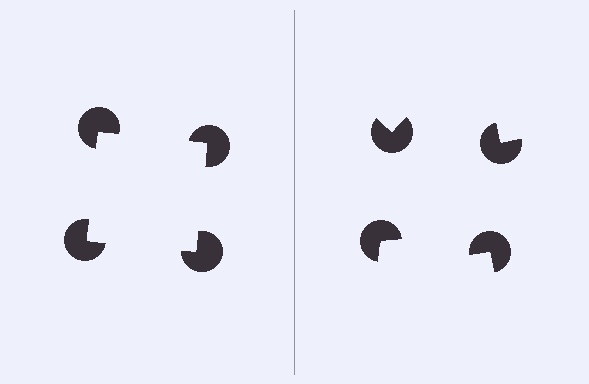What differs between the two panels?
The pac-man discs are positioned identically on both sides; only the wedge orientations differ. On the left they align to a square; on the right they are misaligned.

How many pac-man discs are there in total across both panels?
8 — 4 on each side.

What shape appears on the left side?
An illusory square.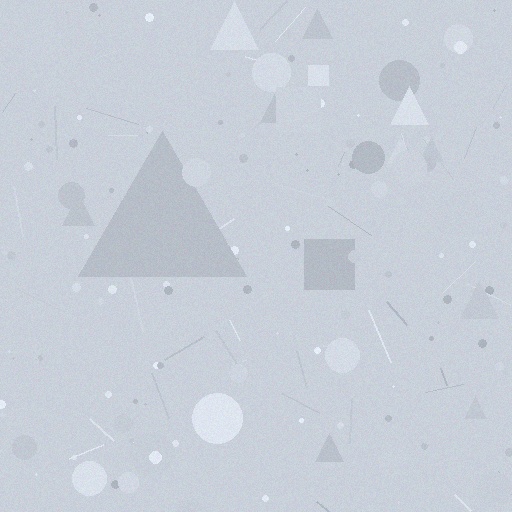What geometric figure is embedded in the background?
A triangle is embedded in the background.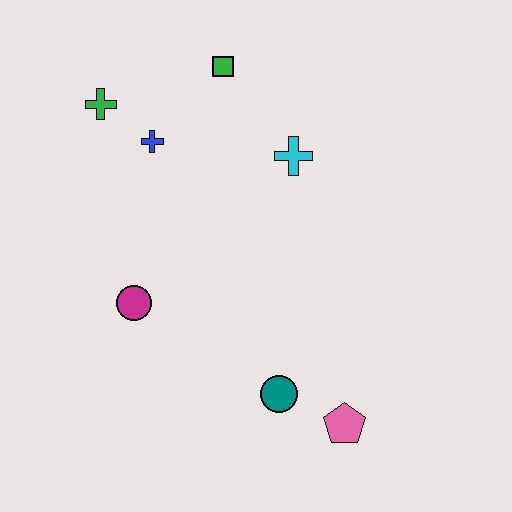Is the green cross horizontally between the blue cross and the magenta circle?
No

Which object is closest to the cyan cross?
The green square is closest to the cyan cross.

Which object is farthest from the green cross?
The pink pentagon is farthest from the green cross.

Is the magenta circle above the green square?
No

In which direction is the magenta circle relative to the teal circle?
The magenta circle is to the left of the teal circle.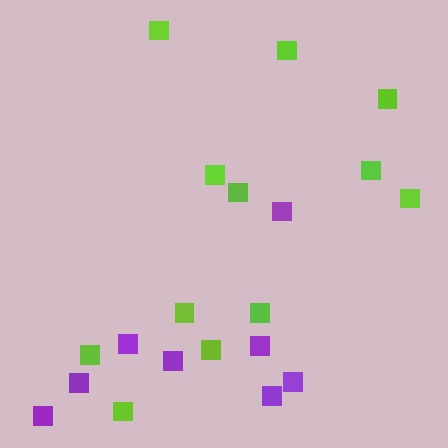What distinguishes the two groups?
There are 2 groups: one group of purple squares (8) and one group of lime squares (12).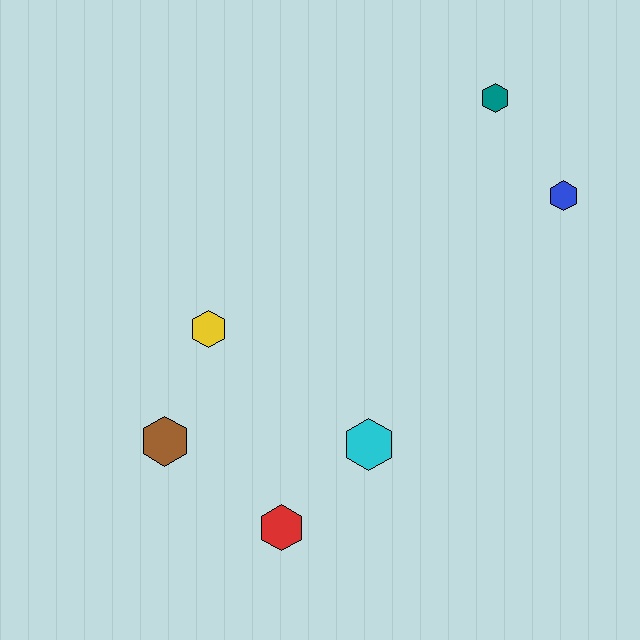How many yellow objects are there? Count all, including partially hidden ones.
There is 1 yellow object.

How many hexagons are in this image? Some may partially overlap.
There are 6 hexagons.